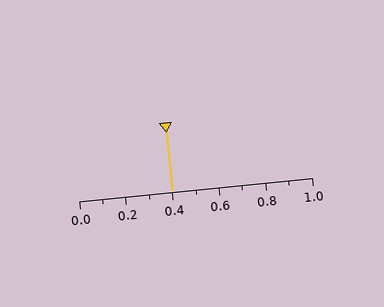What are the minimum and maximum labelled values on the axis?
The axis runs from 0.0 to 1.0.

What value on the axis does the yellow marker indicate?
The marker indicates approximately 0.4.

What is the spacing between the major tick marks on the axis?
The major ticks are spaced 0.2 apart.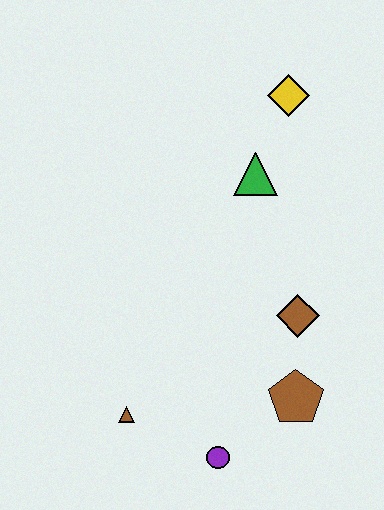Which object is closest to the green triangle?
The yellow diamond is closest to the green triangle.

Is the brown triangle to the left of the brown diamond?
Yes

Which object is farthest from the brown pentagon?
The yellow diamond is farthest from the brown pentagon.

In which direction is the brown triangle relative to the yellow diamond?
The brown triangle is below the yellow diamond.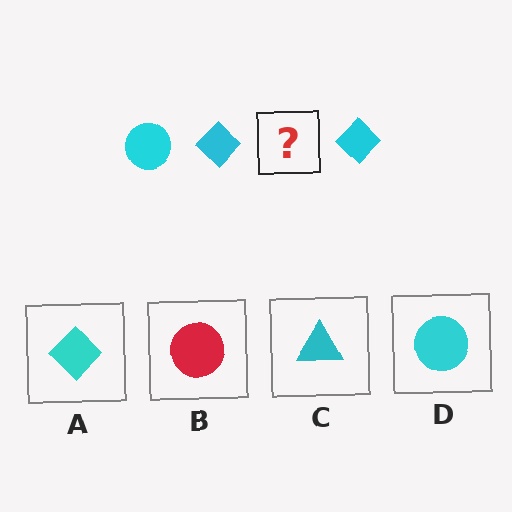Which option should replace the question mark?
Option D.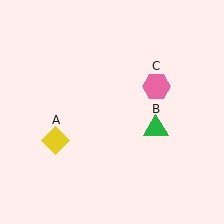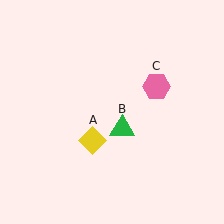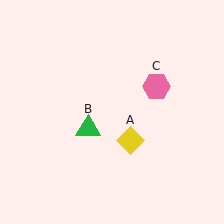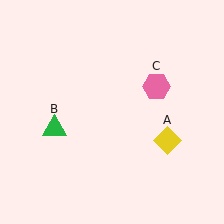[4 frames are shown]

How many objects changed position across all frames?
2 objects changed position: yellow diamond (object A), green triangle (object B).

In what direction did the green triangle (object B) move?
The green triangle (object B) moved left.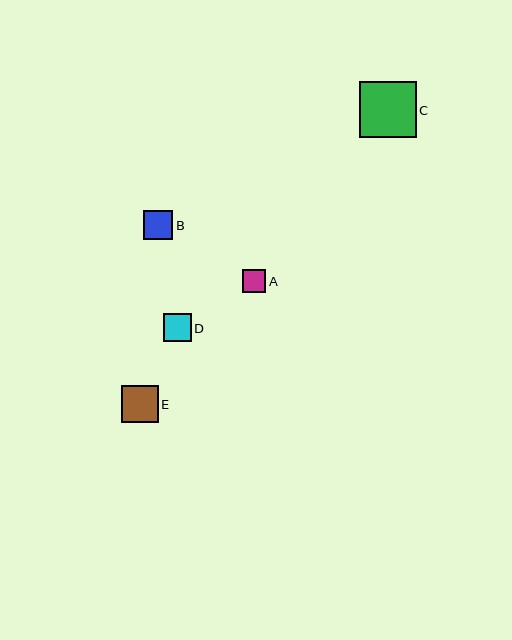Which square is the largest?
Square C is the largest with a size of approximately 56 pixels.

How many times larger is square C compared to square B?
Square C is approximately 1.9 times the size of square B.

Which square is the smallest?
Square A is the smallest with a size of approximately 23 pixels.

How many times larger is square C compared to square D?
Square C is approximately 2.0 times the size of square D.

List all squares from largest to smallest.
From largest to smallest: C, E, B, D, A.